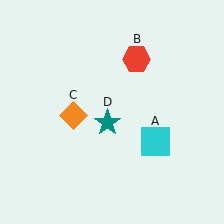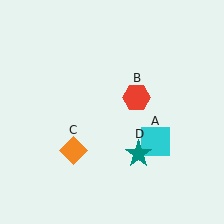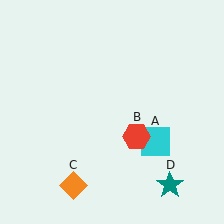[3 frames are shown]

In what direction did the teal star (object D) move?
The teal star (object D) moved down and to the right.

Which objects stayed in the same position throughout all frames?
Cyan square (object A) remained stationary.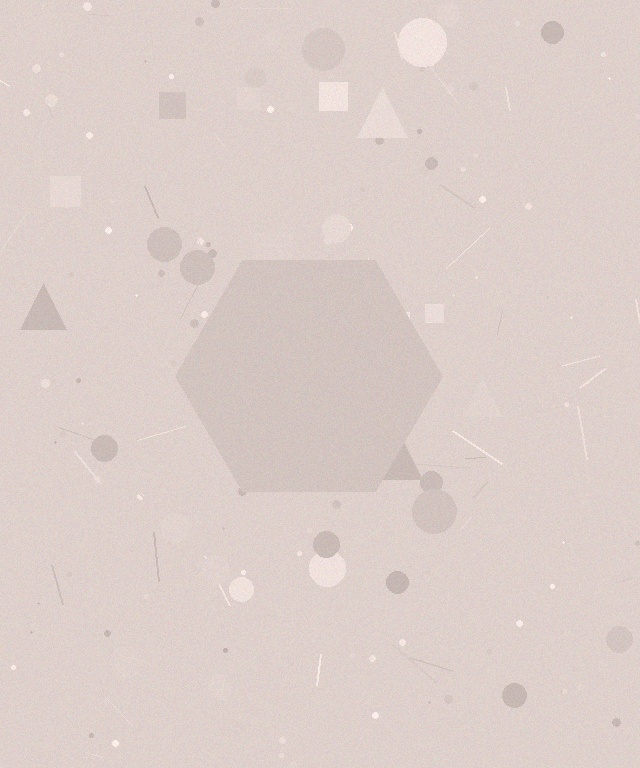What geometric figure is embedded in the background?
A hexagon is embedded in the background.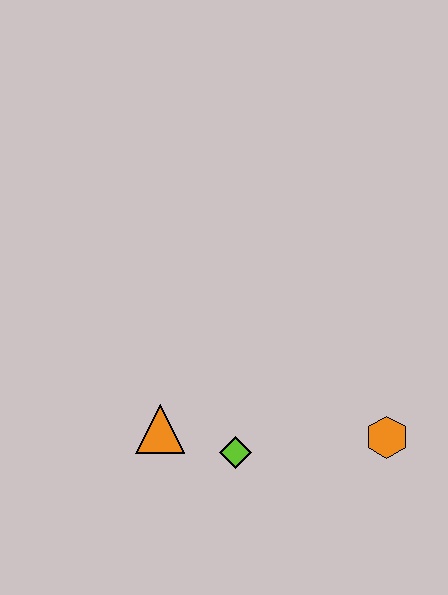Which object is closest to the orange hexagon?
The lime diamond is closest to the orange hexagon.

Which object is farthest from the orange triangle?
The orange hexagon is farthest from the orange triangle.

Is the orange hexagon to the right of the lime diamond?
Yes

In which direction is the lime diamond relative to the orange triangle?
The lime diamond is to the right of the orange triangle.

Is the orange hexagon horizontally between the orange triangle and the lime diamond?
No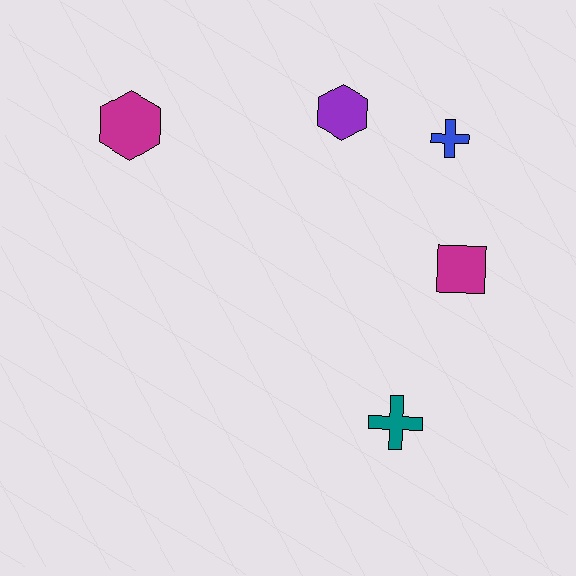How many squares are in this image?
There is 1 square.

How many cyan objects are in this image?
There are no cyan objects.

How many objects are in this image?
There are 5 objects.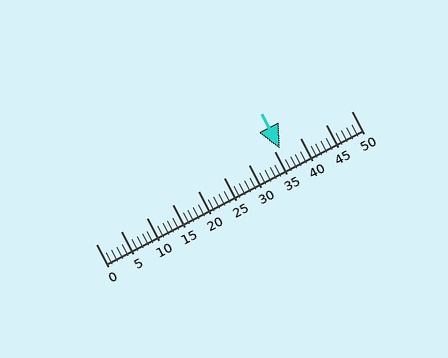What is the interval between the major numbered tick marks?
The major tick marks are spaced 5 units apart.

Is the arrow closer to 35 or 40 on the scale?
The arrow is closer to 35.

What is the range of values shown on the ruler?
The ruler shows values from 0 to 50.